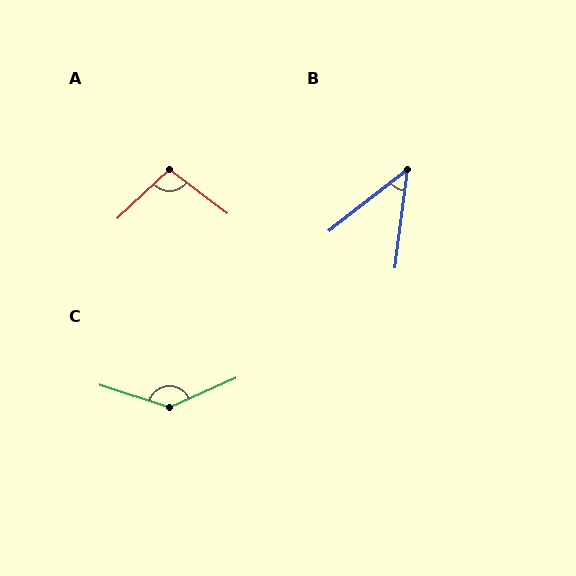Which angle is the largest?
C, at approximately 138 degrees.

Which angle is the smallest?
B, at approximately 45 degrees.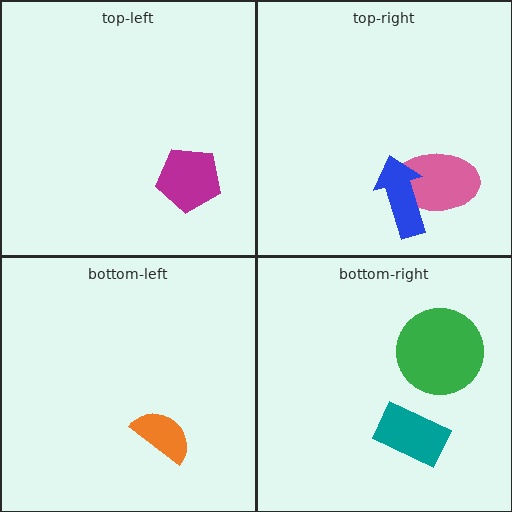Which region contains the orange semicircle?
The bottom-left region.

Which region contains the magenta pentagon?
The top-left region.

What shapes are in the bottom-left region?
The orange semicircle.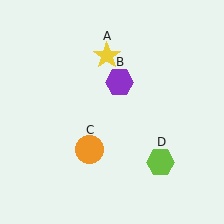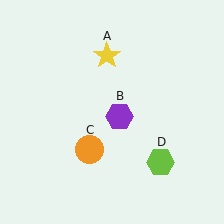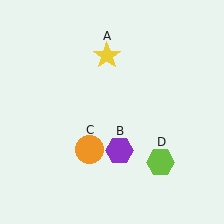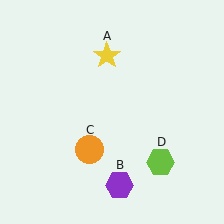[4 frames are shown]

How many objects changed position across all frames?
1 object changed position: purple hexagon (object B).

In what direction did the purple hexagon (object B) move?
The purple hexagon (object B) moved down.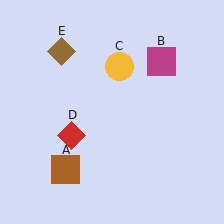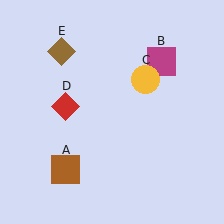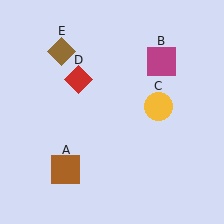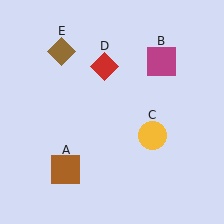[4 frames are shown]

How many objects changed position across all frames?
2 objects changed position: yellow circle (object C), red diamond (object D).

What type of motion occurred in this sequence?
The yellow circle (object C), red diamond (object D) rotated clockwise around the center of the scene.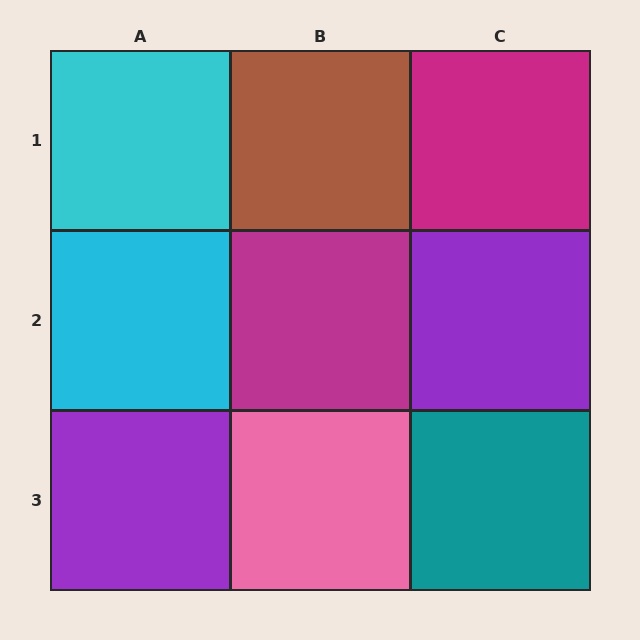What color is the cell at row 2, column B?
Magenta.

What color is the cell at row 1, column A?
Cyan.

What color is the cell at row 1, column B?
Brown.